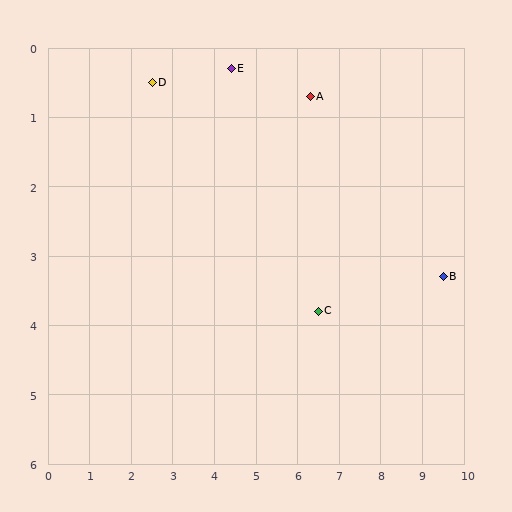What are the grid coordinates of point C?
Point C is at approximately (6.5, 3.8).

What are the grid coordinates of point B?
Point B is at approximately (9.5, 3.3).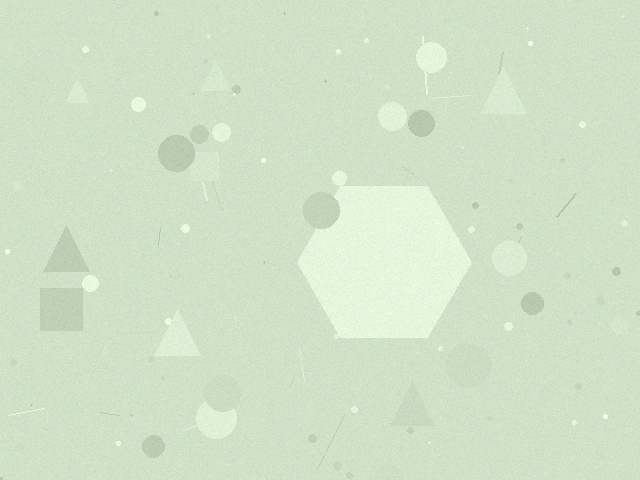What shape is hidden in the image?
A hexagon is hidden in the image.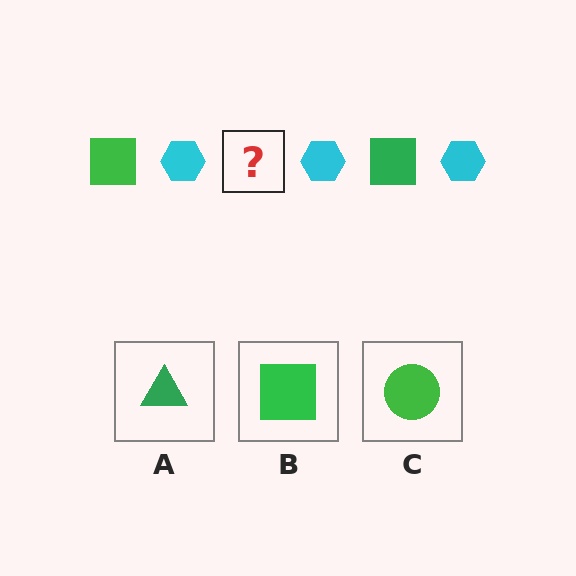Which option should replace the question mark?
Option B.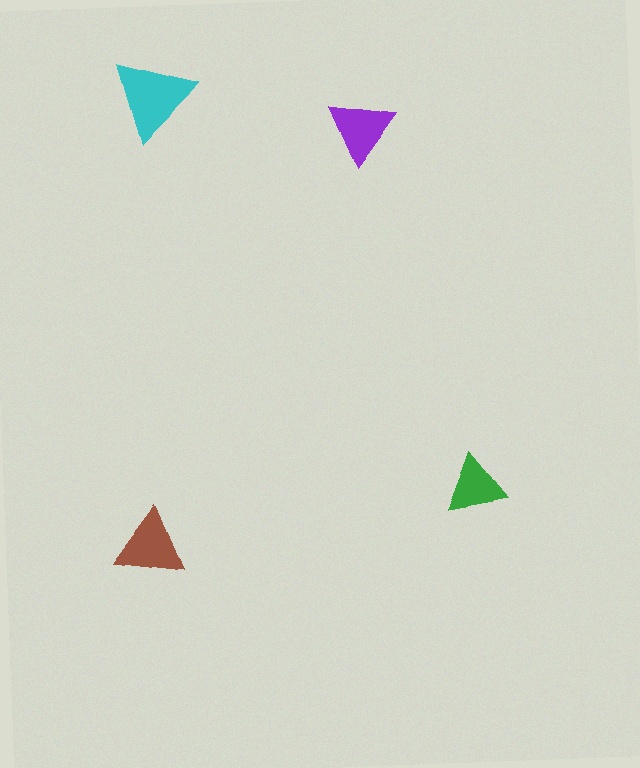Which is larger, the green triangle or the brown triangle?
The brown one.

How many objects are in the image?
There are 4 objects in the image.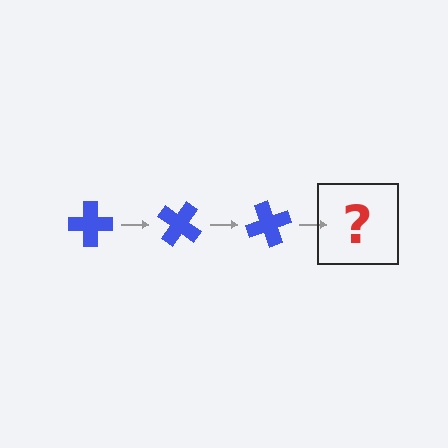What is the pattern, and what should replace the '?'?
The pattern is that the cross rotates 35 degrees each step. The '?' should be a blue cross rotated 105 degrees.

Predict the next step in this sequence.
The next step is a blue cross rotated 105 degrees.